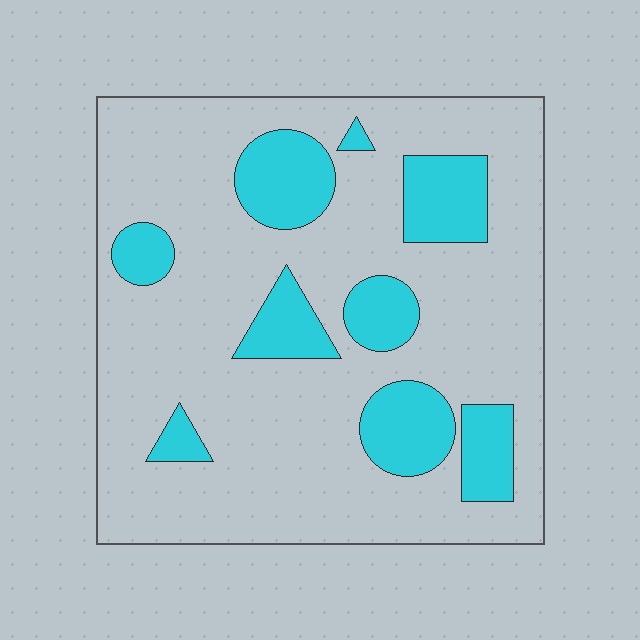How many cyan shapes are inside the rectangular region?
9.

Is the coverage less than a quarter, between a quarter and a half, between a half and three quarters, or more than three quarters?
Less than a quarter.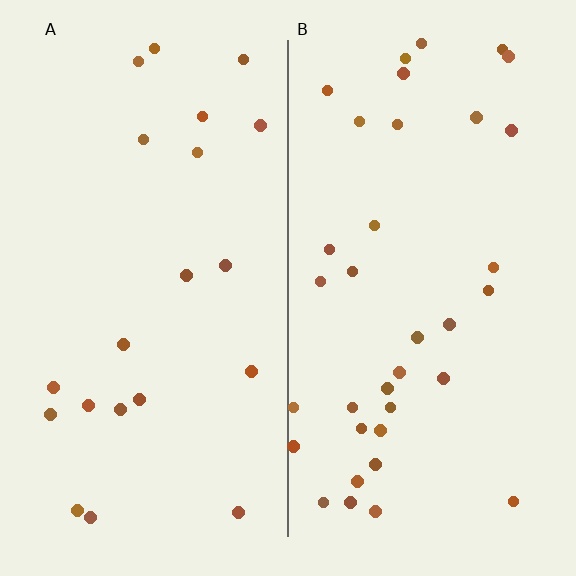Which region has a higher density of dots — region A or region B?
B (the right).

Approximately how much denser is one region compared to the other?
Approximately 1.8× — region B over region A.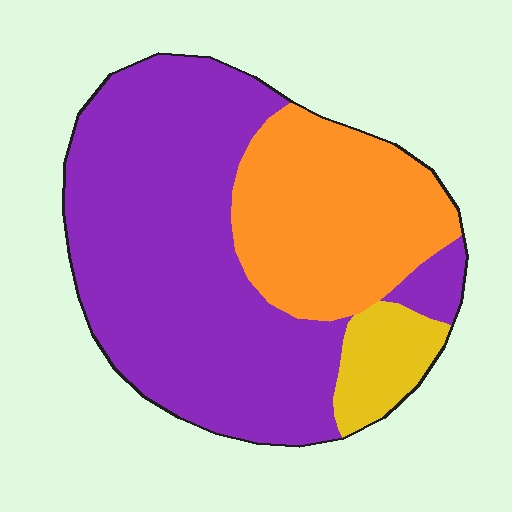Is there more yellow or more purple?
Purple.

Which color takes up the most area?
Purple, at roughly 60%.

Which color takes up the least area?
Yellow, at roughly 10%.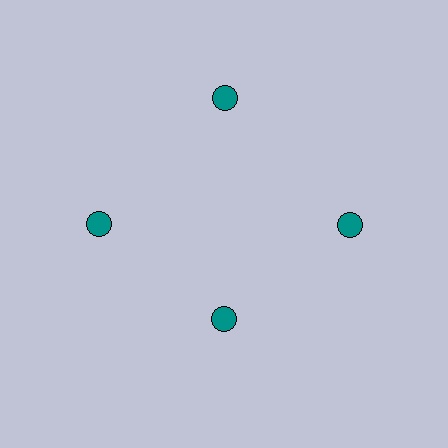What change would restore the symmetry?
The symmetry would be restored by moving it outward, back onto the ring so that all 4 circles sit at equal angles and equal distance from the center.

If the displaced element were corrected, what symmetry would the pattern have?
It would have 4-fold rotational symmetry — the pattern would map onto itself every 90 degrees.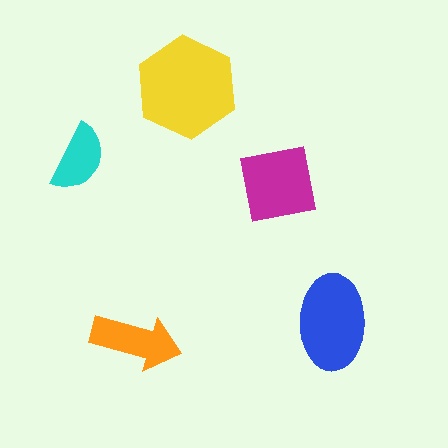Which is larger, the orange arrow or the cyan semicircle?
The orange arrow.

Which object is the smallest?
The cyan semicircle.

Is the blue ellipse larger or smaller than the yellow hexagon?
Smaller.